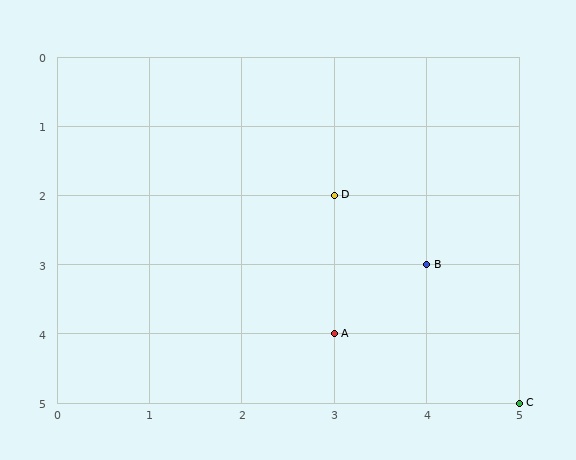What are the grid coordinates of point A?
Point A is at grid coordinates (3, 4).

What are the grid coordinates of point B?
Point B is at grid coordinates (4, 3).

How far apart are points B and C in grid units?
Points B and C are 1 column and 2 rows apart (about 2.2 grid units diagonally).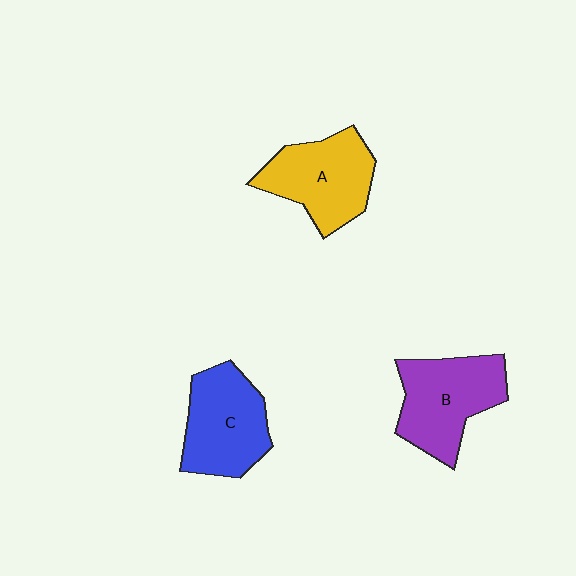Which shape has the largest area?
Shape B (purple).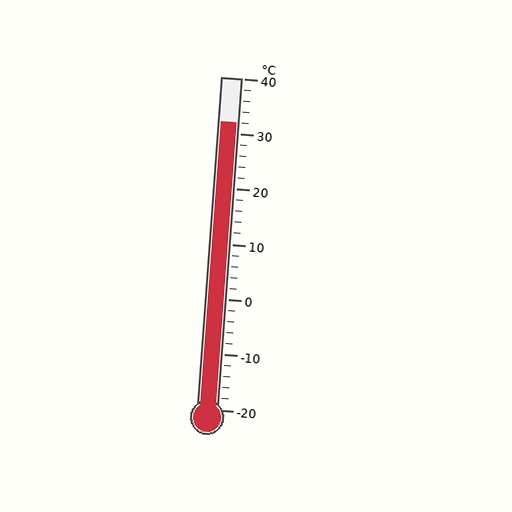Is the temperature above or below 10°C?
The temperature is above 10°C.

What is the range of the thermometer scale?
The thermometer scale ranges from -20°C to 40°C.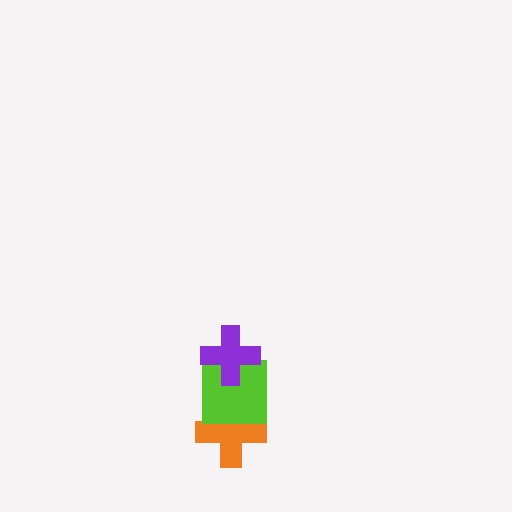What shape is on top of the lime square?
The purple cross is on top of the lime square.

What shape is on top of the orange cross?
The lime square is on top of the orange cross.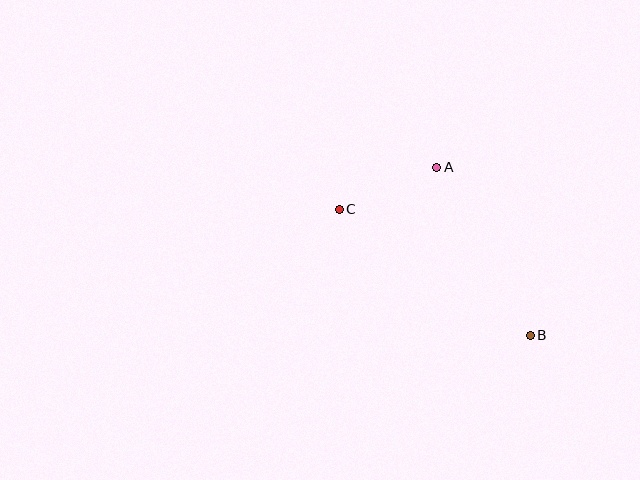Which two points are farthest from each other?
Points B and C are farthest from each other.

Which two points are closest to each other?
Points A and C are closest to each other.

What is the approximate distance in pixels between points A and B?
The distance between A and B is approximately 192 pixels.